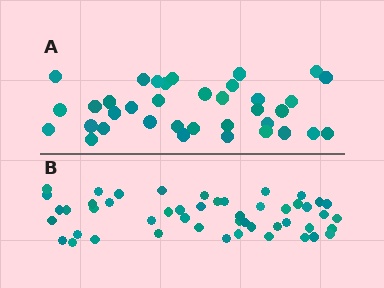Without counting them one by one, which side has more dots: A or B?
Region B (the bottom region) has more dots.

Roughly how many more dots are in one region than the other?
Region B has approximately 15 more dots than region A.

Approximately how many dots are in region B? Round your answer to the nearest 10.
About 50 dots. (The exact count is 49, which rounds to 50.)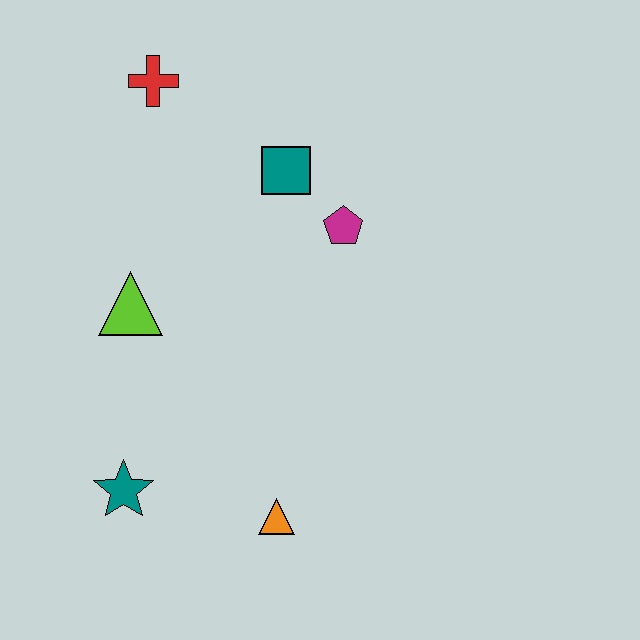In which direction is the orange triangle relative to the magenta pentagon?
The orange triangle is below the magenta pentagon.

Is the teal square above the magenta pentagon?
Yes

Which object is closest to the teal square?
The magenta pentagon is closest to the teal square.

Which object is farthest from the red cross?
The orange triangle is farthest from the red cross.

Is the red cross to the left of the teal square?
Yes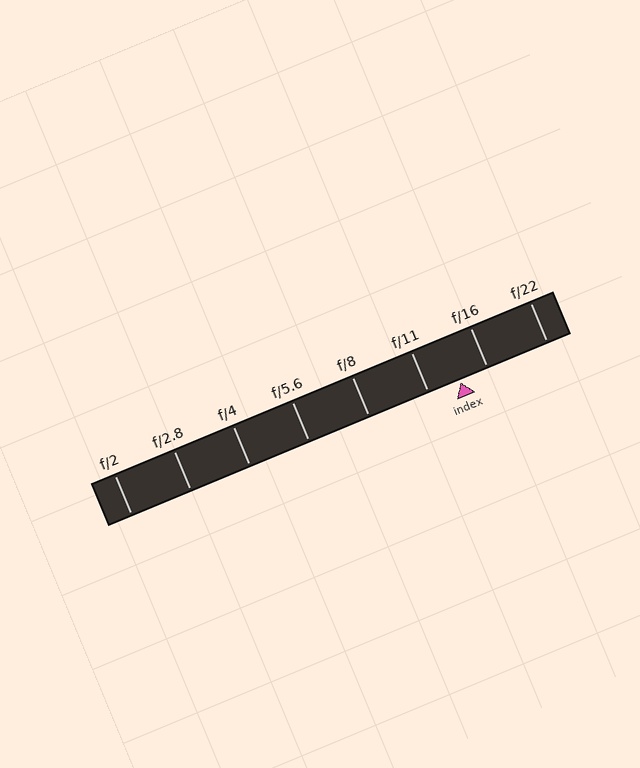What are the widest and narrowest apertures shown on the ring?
The widest aperture shown is f/2 and the narrowest is f/22.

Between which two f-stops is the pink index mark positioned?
The index mark is between f/11 and f/16.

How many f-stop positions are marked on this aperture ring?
There are 8 f-stop positions marked.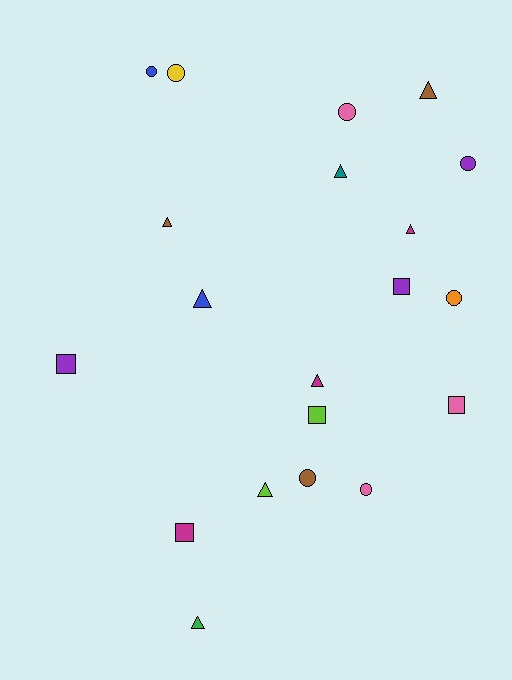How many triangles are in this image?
There are 8 triangles.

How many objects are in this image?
There are 20 objects.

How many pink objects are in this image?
There are 3 pink objects.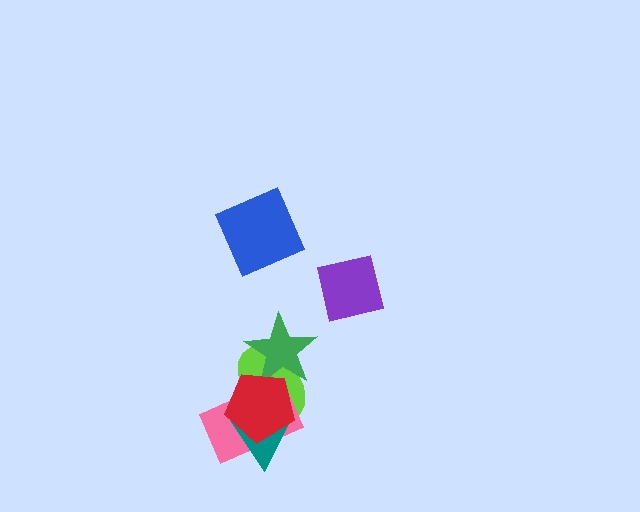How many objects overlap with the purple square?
0 objects overlap with the purple square.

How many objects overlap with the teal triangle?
3 objects overlap with the teal triangle.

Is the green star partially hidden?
Yes, it is partially covered by another shape.